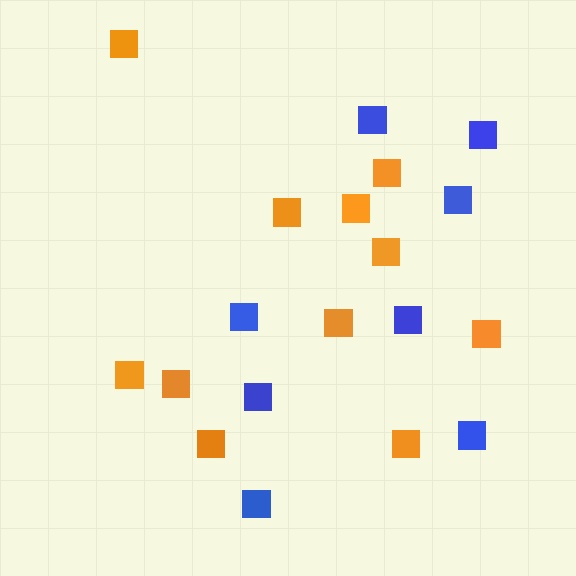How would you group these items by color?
There are 2 groups: one group of blue squares (8) and one group of orange squares (11).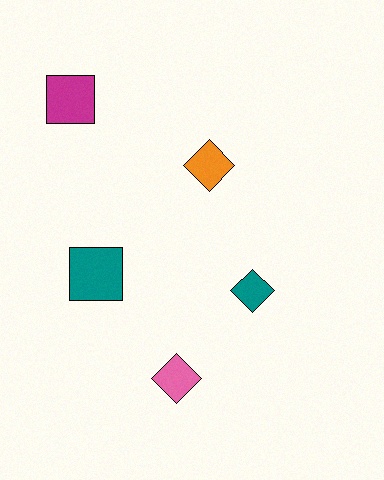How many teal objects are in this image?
There are 2 teal objects.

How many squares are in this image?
There are 2 squares.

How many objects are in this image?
There are 5 objects.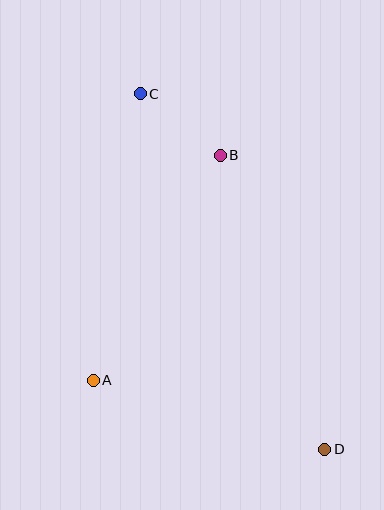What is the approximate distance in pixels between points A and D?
The distance between A and D is approximately 242 pixels.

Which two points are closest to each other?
Points B and C are closest to each other.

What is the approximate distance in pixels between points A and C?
The distance between A and C is approximately 290 pixels.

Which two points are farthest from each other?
Points C and D are farthest from each other.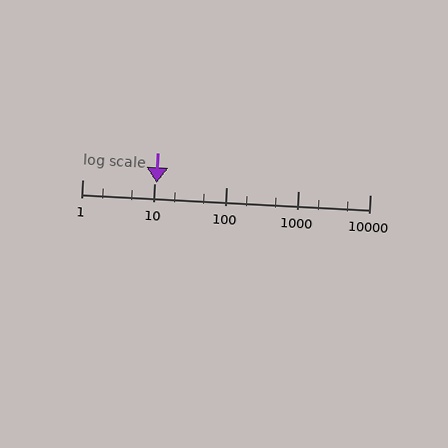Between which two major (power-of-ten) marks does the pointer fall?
The pointer is between 10 and 100.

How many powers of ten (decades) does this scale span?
The scale spans 4 decades, from 1 to 10000.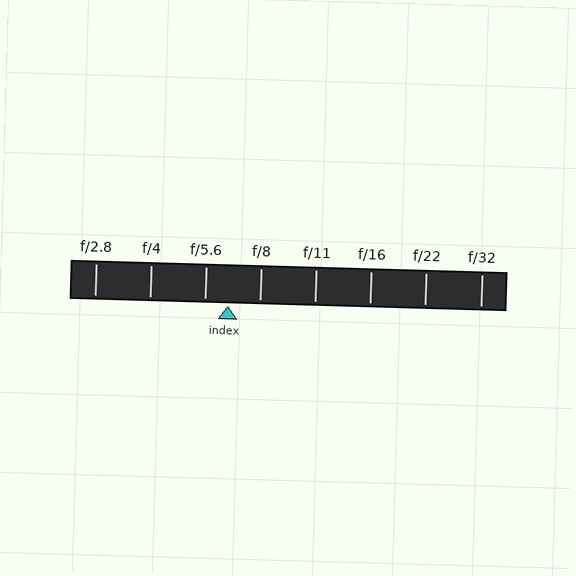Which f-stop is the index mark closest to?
The index mark is closest to f/5.6.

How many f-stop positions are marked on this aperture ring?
There are 8 f-stop positions marked.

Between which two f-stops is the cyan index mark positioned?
The index mark is between f/5.6 and f/8.